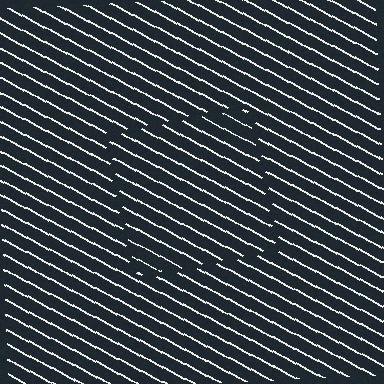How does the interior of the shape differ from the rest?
The interior of the shape contains the same grating, shifted by half a period — the contour is defined by the phase discontinuity where line-ends from the inner and outer gratings abut.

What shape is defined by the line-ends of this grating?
An illusory square. The interior of the shape contains the same grating, shifted by half a period — the contour is defined by the phase discontinuity where line-ends from the inner and outer gratings abut.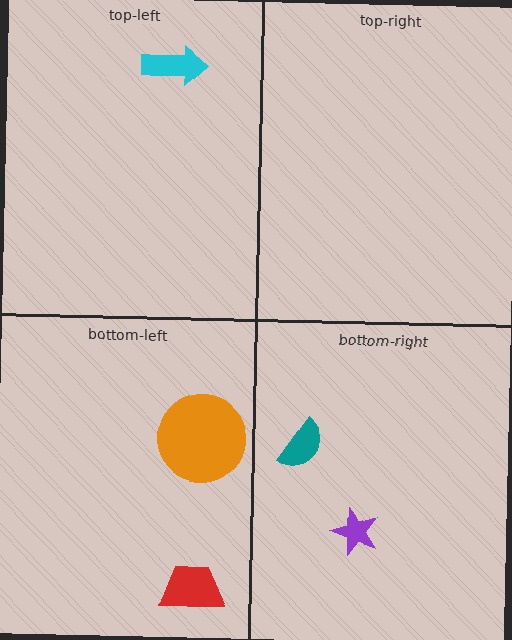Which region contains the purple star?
The bottom-right region.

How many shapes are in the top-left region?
1.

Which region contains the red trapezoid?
The bottom-left region.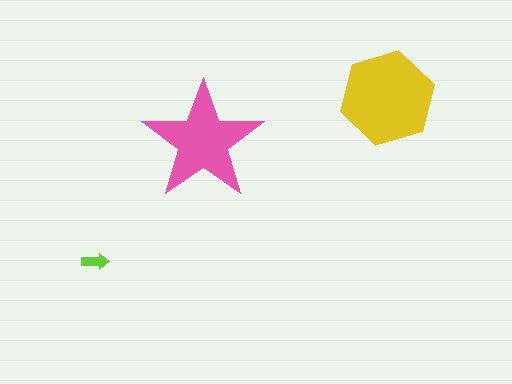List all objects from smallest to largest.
The lime arrow, the pink star, the yellow hexagon.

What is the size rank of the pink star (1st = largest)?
2nd.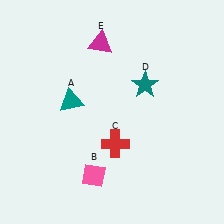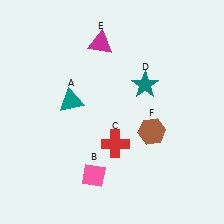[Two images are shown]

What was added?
A brown hexagon (F) was added in Image 2.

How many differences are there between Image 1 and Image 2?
There is 1 difference between the two images.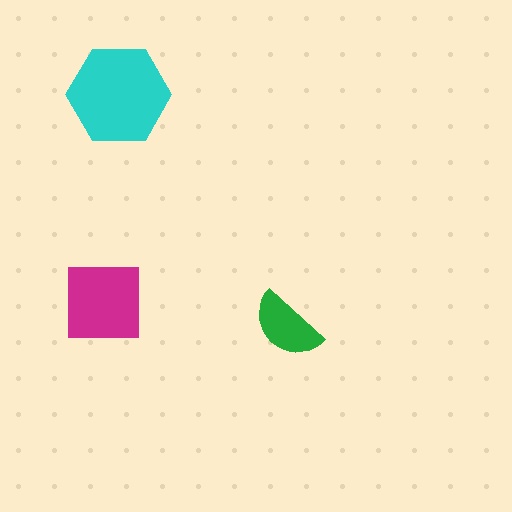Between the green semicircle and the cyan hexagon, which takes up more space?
The cyan hexagon.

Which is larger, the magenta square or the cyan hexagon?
The cyan hexagon.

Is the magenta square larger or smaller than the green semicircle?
Larger.